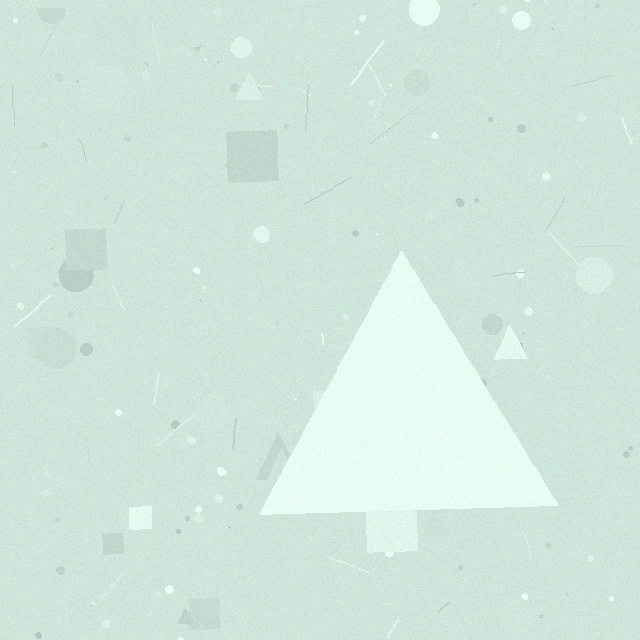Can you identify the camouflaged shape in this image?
The camouflaged shape is a triangle.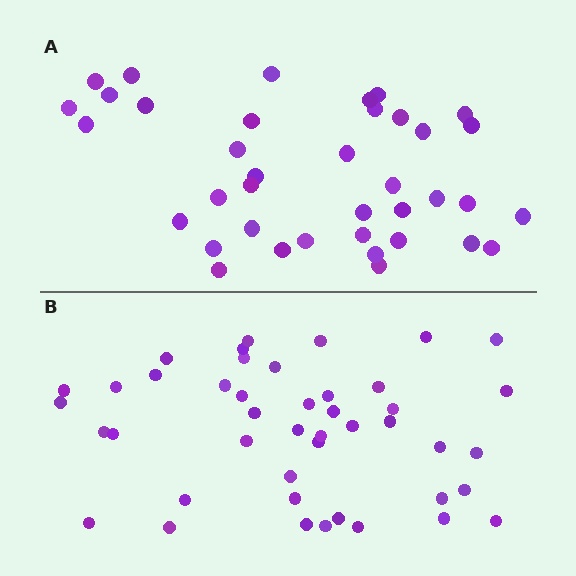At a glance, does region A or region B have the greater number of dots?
Region B (the bottom region) has more dots.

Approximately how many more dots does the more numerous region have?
Region B has about 6 more dots than region A.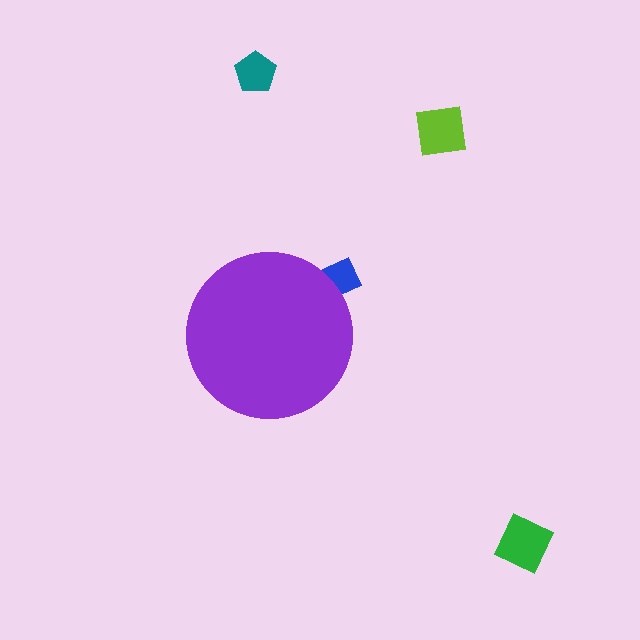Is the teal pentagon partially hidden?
No, the teal pentagon is fully visible.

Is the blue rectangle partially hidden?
Yes, the blue rectangle is partially hidden behind the purple circle.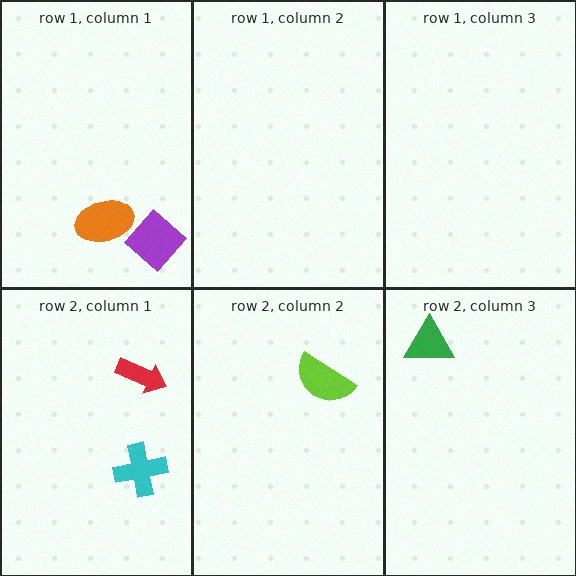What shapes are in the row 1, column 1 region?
The orange ellipse, the purple diamond.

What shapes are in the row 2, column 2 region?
The lime semicircle.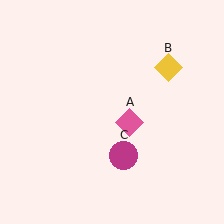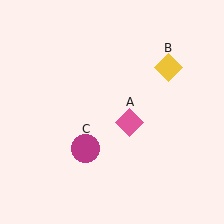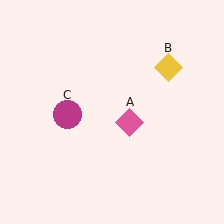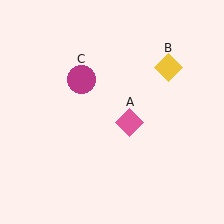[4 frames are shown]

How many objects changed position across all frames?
1 object changed position: magenta circle (object C).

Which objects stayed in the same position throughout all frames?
Pink diamond (object A) and yellow diamond (object B) remained stationary.